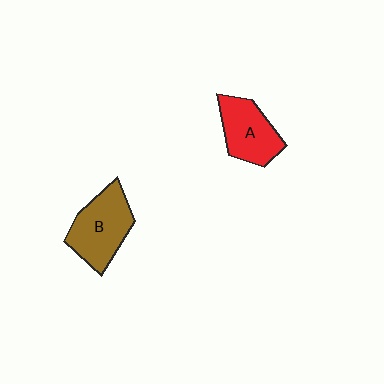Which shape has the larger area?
Shape B (brown).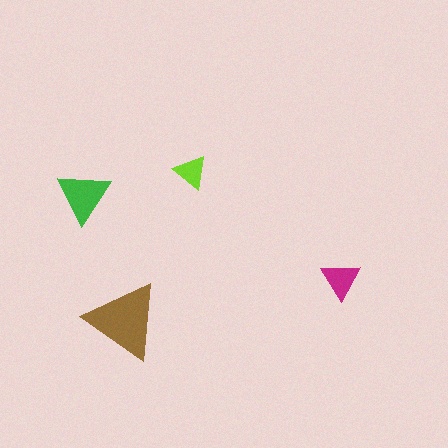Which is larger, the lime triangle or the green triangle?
The green one.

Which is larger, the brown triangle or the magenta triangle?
The brown one.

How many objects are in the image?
There are 4 objects in the image.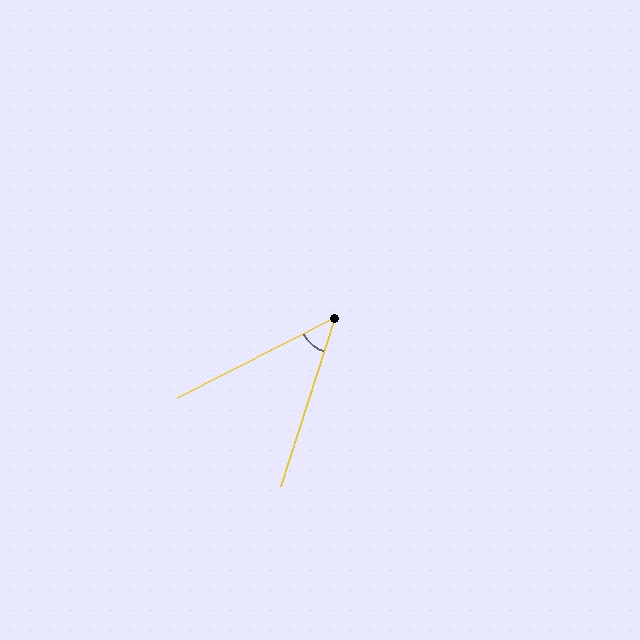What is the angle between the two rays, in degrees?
Approximately 45 degrees.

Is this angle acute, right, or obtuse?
It is acute.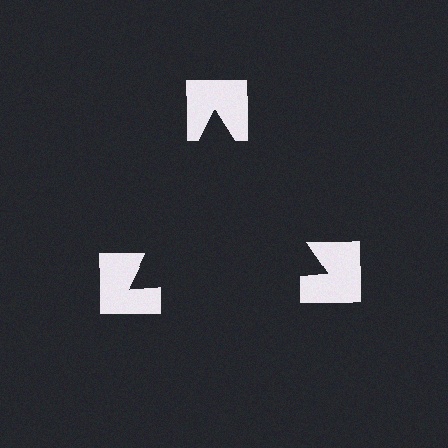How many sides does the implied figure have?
3 sides.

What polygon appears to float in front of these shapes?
An illusory triangle — its edges are inferred from the aligned wedge cuts in the notched squares, not physically drawn.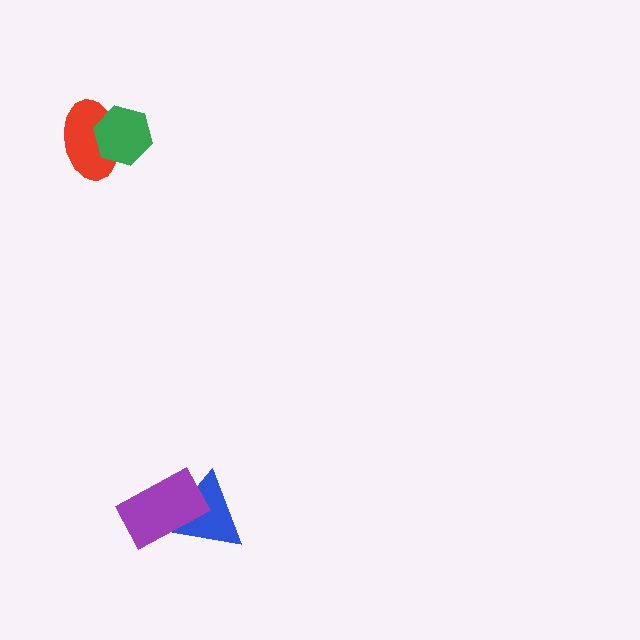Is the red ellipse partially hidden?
Yes, it is partially covered by another shape.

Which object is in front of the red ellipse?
The green hexagon is in front of the red ellipse.